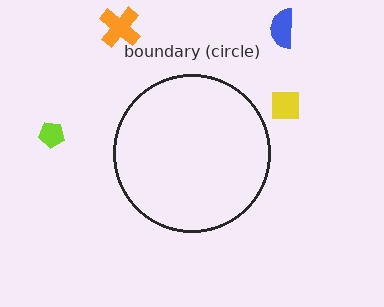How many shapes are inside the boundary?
0 inside, 4 outside.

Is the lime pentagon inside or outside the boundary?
Outside.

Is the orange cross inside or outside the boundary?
Outside.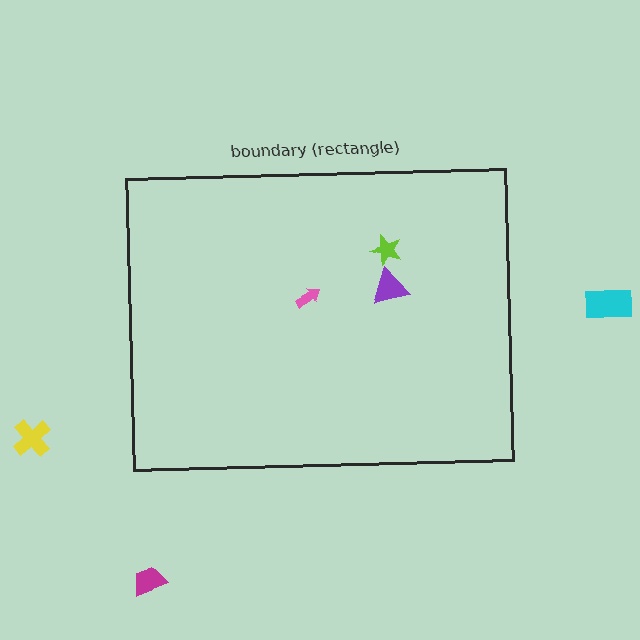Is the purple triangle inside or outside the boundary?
Inside.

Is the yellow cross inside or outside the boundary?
Outside.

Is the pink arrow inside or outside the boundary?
Inside.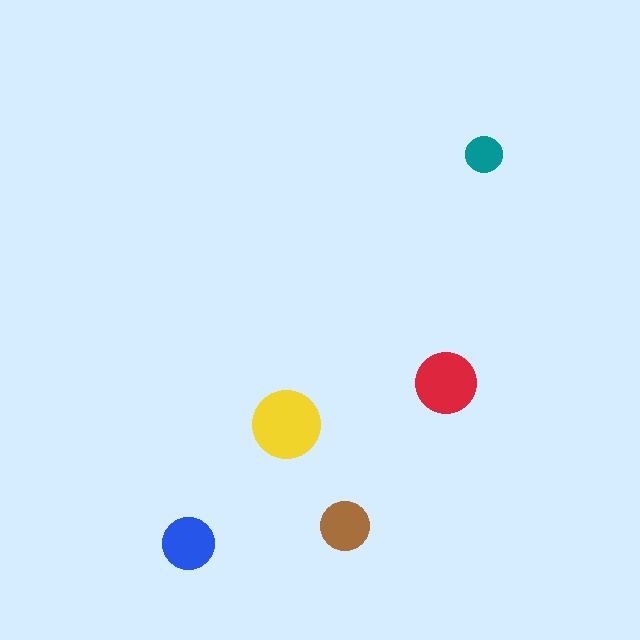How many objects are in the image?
There are 5 objects in the image.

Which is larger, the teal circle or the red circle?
The red one.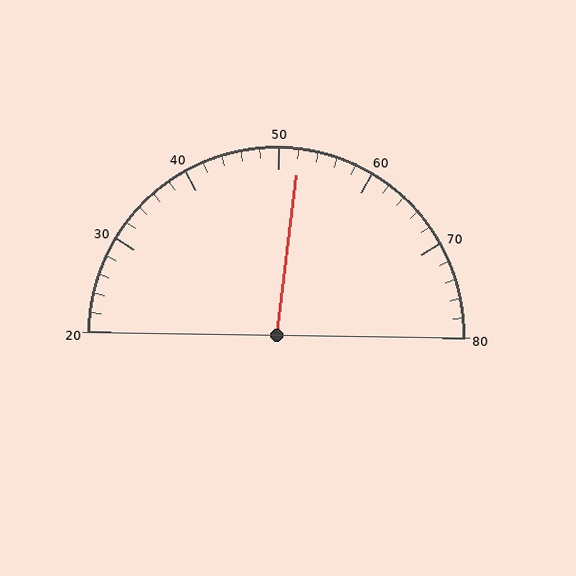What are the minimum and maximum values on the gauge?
The gauge ranges from 20 to 80.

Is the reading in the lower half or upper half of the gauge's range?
The reading is in the upper half of the range (20 to 80).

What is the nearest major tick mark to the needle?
The nearest major tick mark is 50.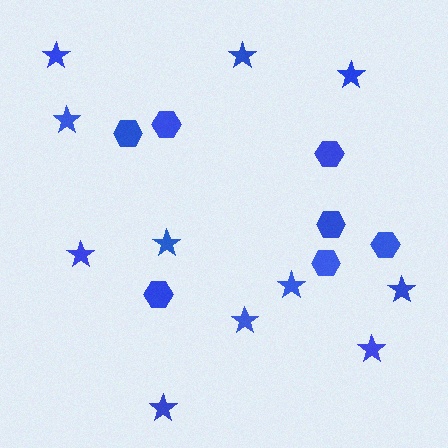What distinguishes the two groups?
There are 2 groups: one group of stars (11) and one group of hexagons (7).